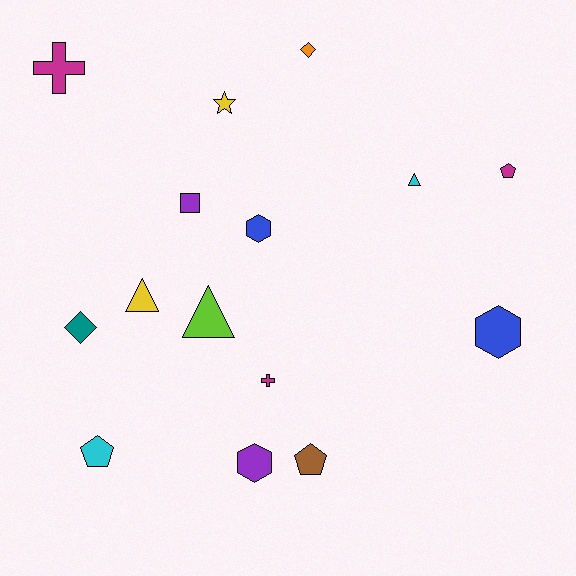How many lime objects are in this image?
There is 1 lime object.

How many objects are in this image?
There are 15 objects.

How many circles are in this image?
There are no circles.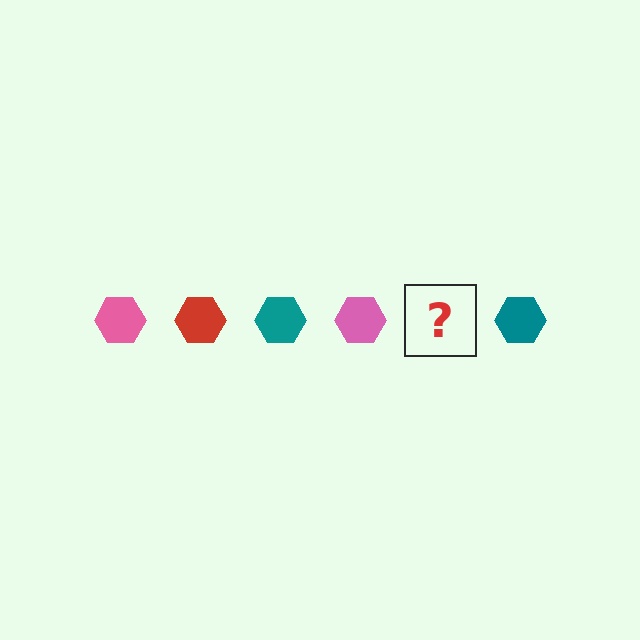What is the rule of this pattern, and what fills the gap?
The rule is that the pattern cycles through pink, red, teal hexagons. The gap should be filled with a red hexagon.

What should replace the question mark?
The question mark should be replaced with a red hexagon.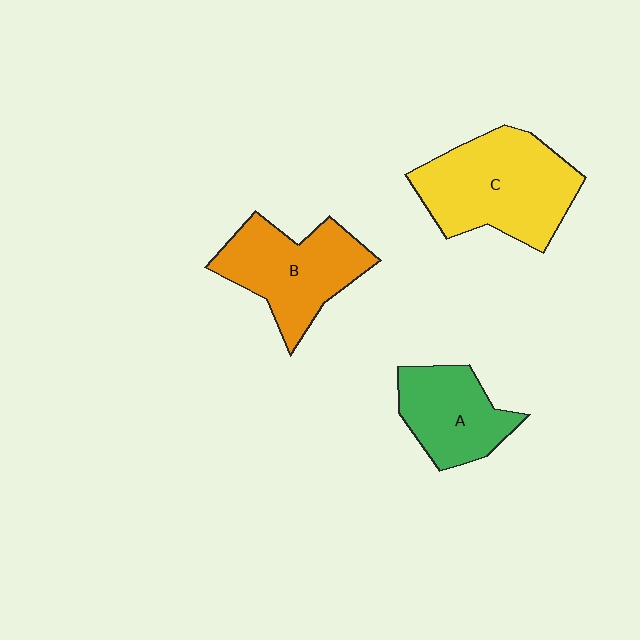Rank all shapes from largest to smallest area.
From largest to smallest: C (yellow), B (orange), A (green).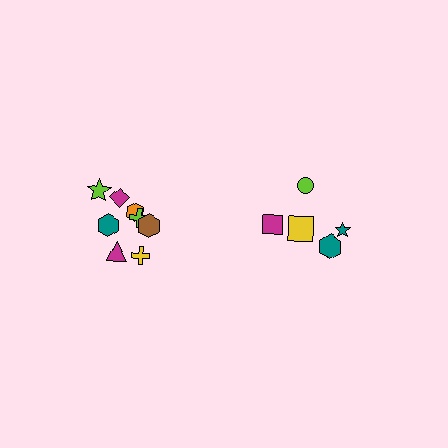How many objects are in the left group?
There are 8 objects.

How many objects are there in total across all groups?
There are 13 objects.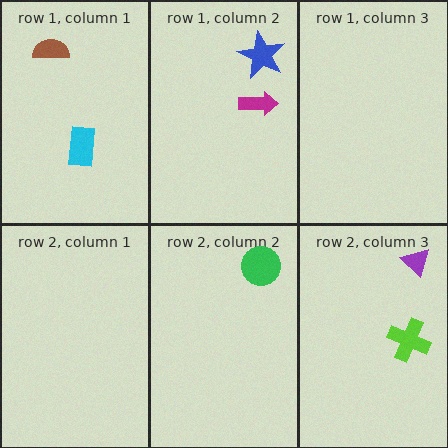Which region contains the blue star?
The row 1, column 2 region.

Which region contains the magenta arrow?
The row 1, column 2 region.